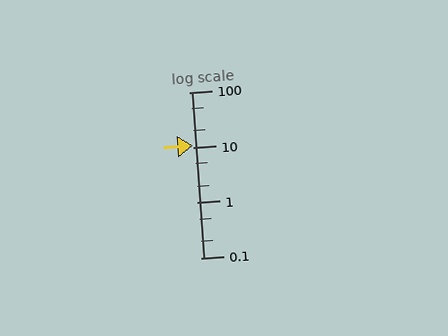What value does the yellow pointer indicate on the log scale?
The pointer indicates approximately 11.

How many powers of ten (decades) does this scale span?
The scale spans 3 decades, from 0.1 to 100.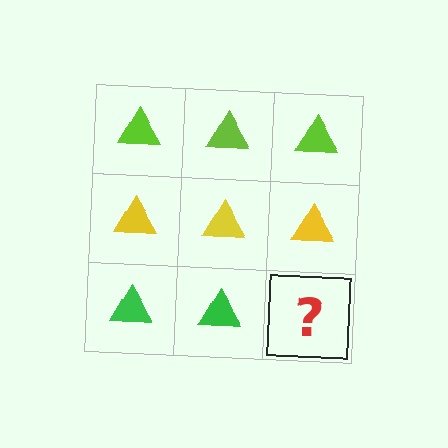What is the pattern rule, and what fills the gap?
The rule is that each row has a consistent color. The gap should be filled with a green triangle.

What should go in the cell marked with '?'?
The missing cell should contain a green triangle.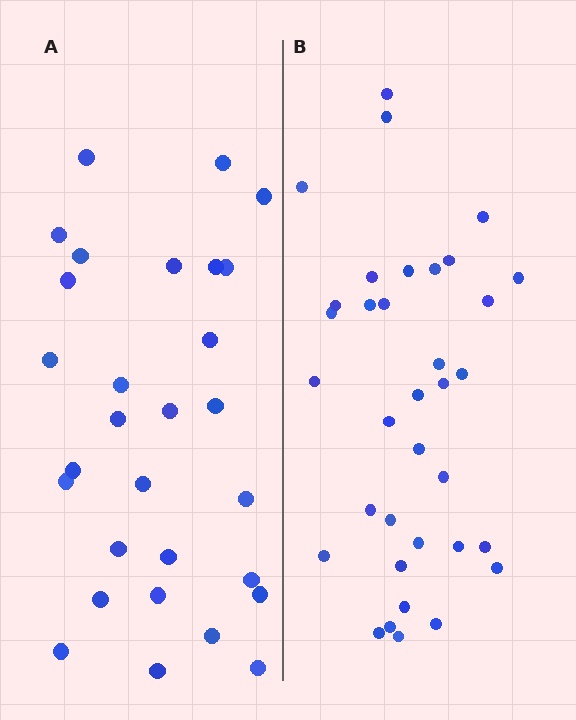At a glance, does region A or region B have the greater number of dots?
Region B (the right region) has more dots.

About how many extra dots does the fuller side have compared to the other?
Region B has about 6 more dots than region A.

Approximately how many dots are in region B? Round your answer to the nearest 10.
About 40 dots. (The exact count is 35, which rounds to 40.)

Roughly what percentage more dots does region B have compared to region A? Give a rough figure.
About 20% more.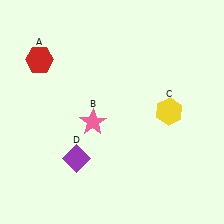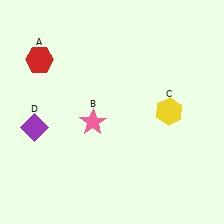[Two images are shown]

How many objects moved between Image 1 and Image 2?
1 object moved between the two images.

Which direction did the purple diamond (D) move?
The purple diamond (D) moved left.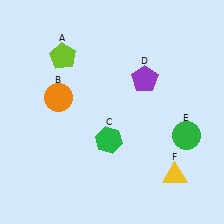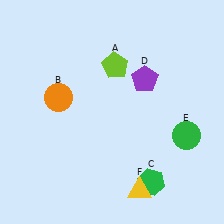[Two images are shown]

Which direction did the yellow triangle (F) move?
The yellow triangle (F) moved left.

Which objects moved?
The objects that moved are: the lime pentagon (A), the green hexagon (C), the yellow triangle (F).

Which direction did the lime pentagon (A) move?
The lime pentagon (A) moved right.